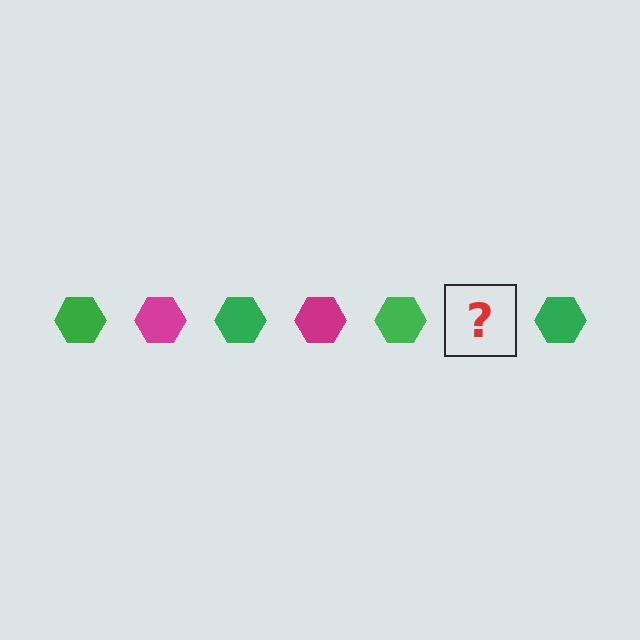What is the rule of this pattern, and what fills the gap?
The rule is that the pattern cycles through green, magenta hexagons. The gap should be filled with a magenta hexagon.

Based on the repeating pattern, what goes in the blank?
The blank should be a magenta hexagon.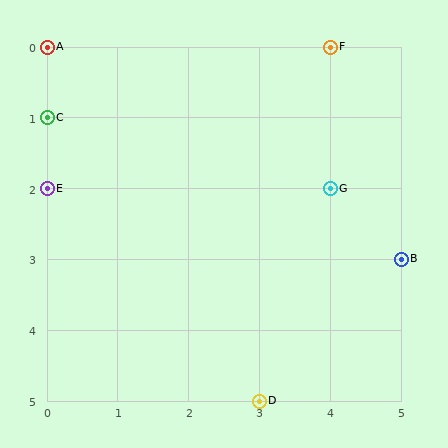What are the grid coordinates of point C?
Point C is at grid coordinates (0, 1).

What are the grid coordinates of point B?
Point B is at grid coordinates (5, 3).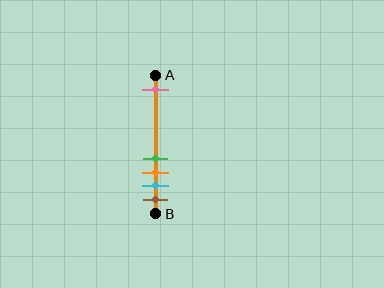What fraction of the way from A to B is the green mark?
The green mark is approximately 60% (0.6) of the way from A to B.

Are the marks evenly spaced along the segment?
No, the marks are not evenly spaced.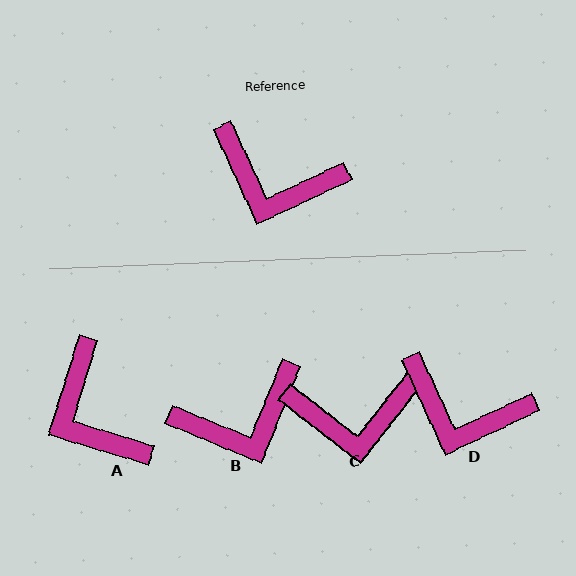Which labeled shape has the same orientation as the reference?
D.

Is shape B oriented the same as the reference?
No, it is off by about 43 degrees.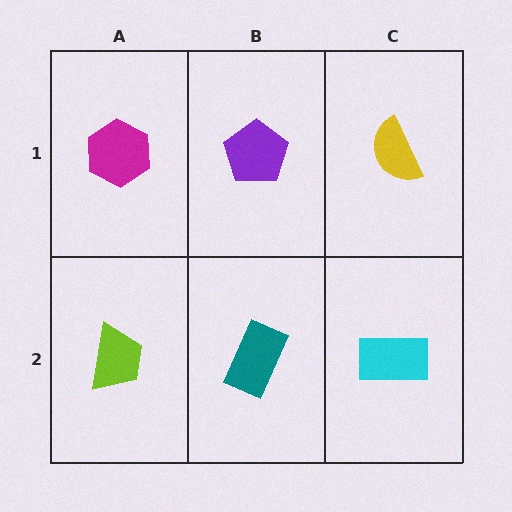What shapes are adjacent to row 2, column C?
A yellow semicircle (row 1, column C), a teal rectangle (row 2, column B).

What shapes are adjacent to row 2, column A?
A magenta hexagon (row 1, column A), a teal rectangle (row 2, column B).